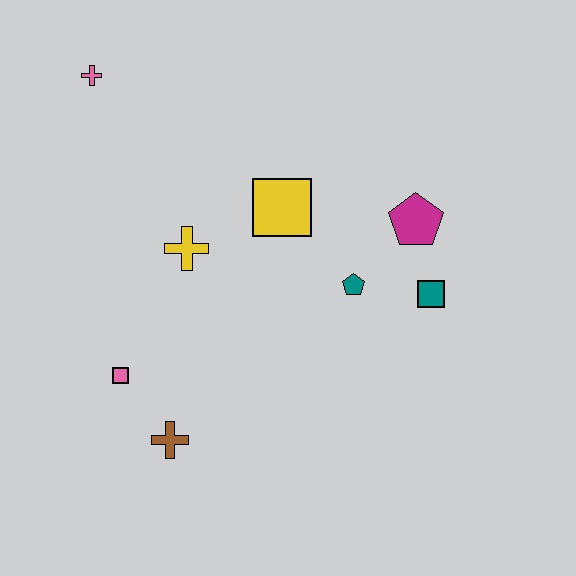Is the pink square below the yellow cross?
Yes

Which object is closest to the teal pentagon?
The teal square is closest to the teal pentagon.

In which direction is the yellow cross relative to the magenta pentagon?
The yellow cross is to the left of the magenta pentagon.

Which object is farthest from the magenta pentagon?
The pink cross is farthest from the magenta pentagon.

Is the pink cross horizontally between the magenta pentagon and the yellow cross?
No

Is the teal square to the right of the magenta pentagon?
Yes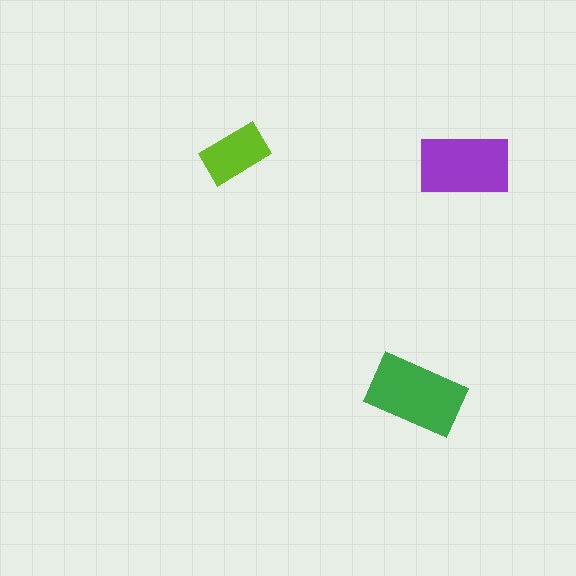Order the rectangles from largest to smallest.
the green one, the purple one, the lime one.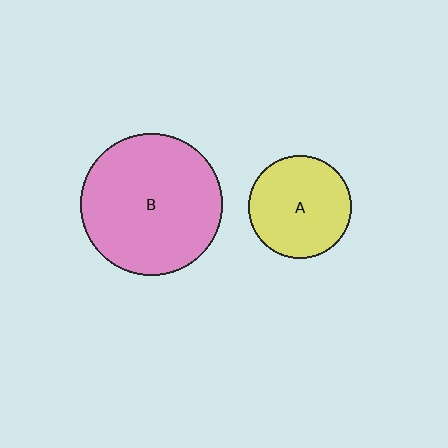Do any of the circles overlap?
No, none of the circles overlap.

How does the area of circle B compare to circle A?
Approximately 1.9 times.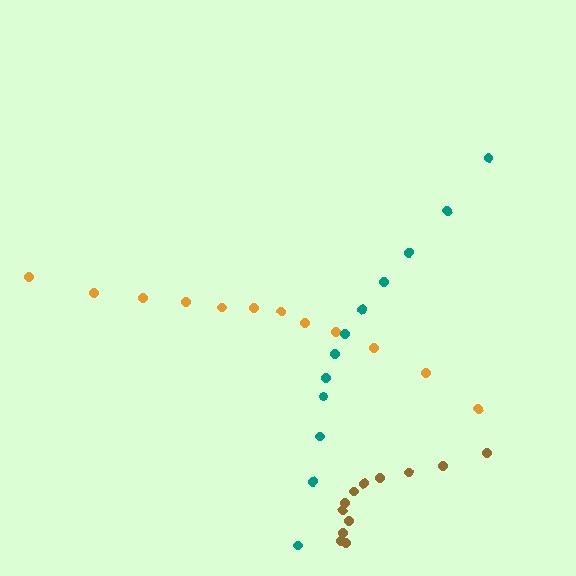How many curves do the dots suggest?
There are 3 distinct paths.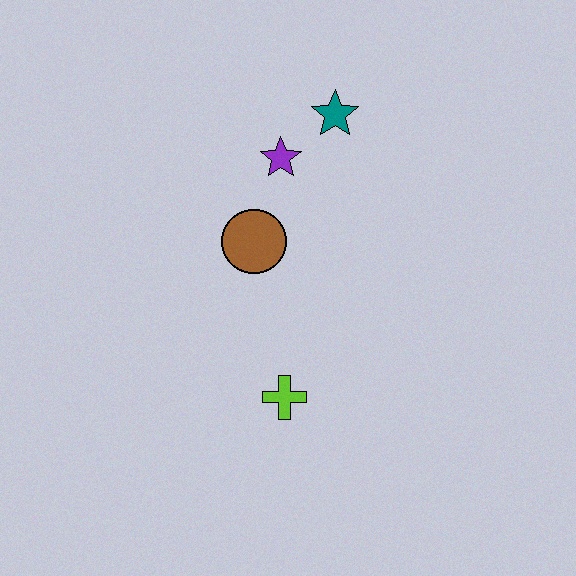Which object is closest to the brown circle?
The purple star is closest to the brown circle.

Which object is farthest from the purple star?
The lime cross is farthest from the purple star.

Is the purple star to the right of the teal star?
No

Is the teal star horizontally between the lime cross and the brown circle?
No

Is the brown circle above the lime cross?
Yes